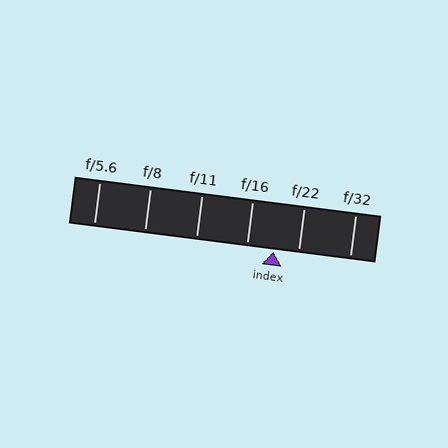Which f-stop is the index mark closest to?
The index mark is closest to f/22.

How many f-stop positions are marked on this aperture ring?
There are 6 f-stop positions marked.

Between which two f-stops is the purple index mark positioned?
The index mark is between f/16 and f/22.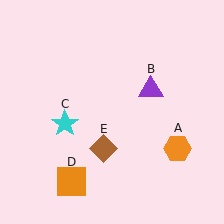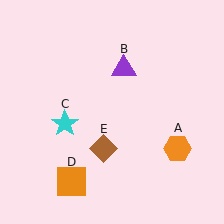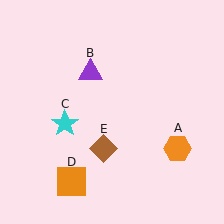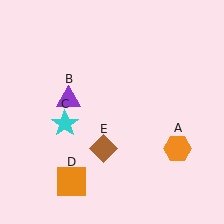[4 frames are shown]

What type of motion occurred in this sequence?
The purple triangle (object B) rotated counterclockwise around the center of the scene.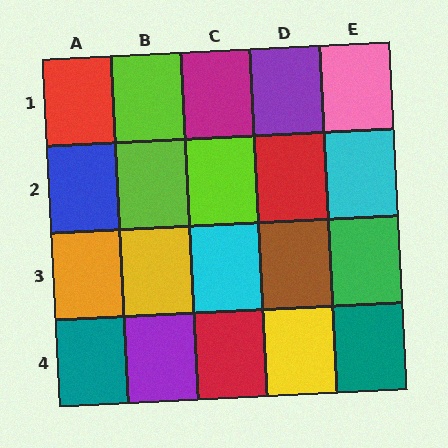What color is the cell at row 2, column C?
Lime.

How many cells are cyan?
2 cells are cyan.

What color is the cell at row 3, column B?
Yellow.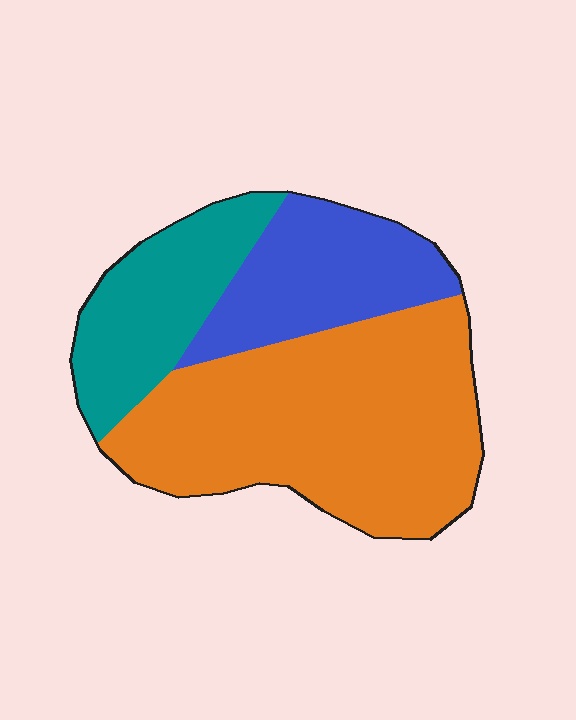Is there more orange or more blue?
Orange.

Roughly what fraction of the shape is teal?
Teal covers 22% of the shape.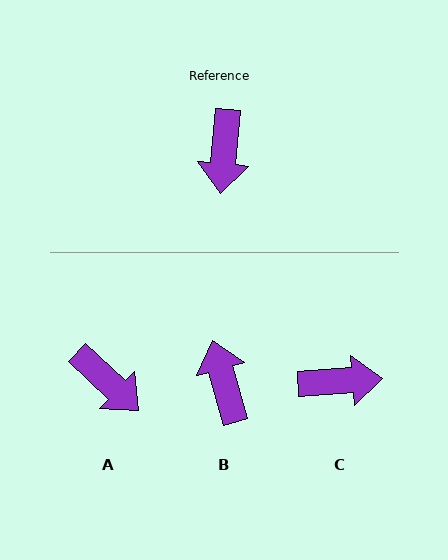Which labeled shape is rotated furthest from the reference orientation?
B, about 159 degrees away.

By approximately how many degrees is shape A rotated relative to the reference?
Approximately 52 degrees counter-clockwise.